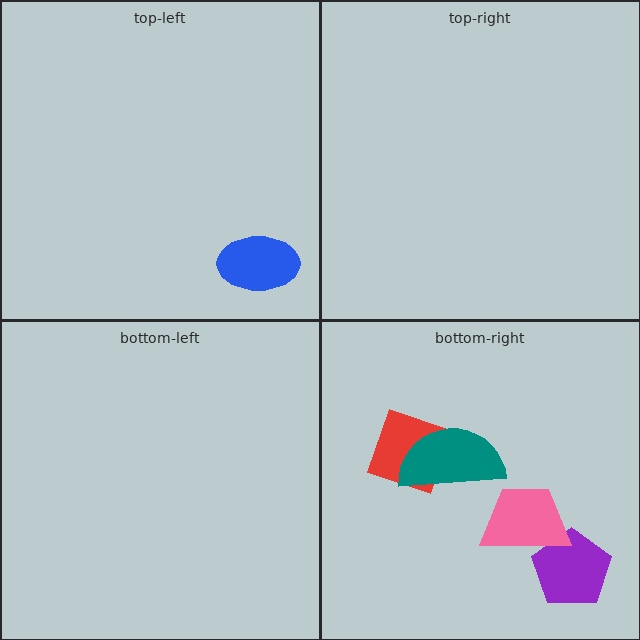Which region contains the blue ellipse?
The top-left region.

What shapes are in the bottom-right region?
The purple pentagon, the red square, the pink trapezoid, the teal semicircle.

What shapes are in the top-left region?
The blue ellipse.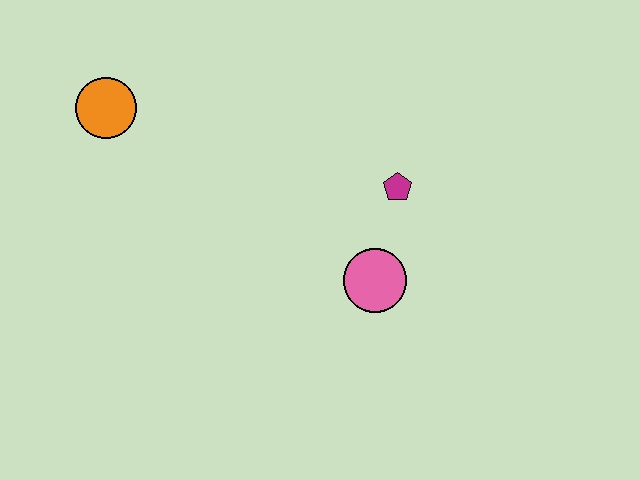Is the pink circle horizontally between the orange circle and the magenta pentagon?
Yes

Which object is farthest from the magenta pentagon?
The orange circle is farthest from the magenta pentagon.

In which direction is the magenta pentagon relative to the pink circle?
The magenta pentagon is above the pink circle.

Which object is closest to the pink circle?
The magenta pentagon is closest to the pink circle.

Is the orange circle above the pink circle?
Yes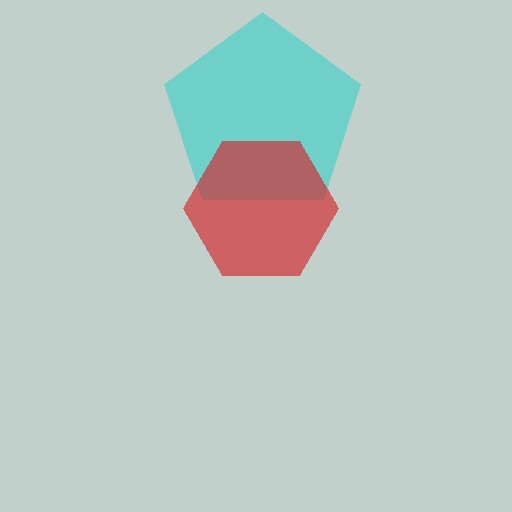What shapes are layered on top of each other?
The layered shapes are: a cyan pentagon, a red hexagon.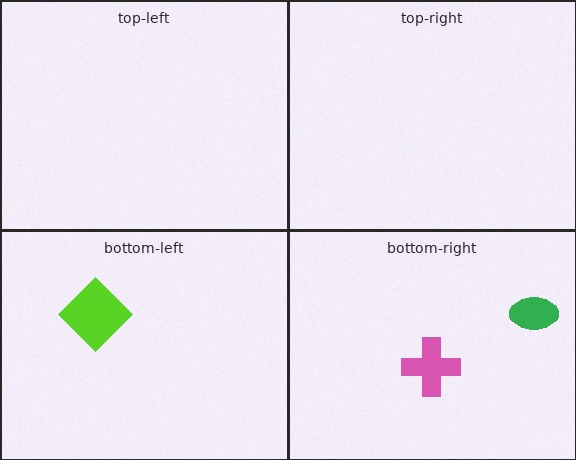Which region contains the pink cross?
The bottom-right region.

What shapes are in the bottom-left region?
The lime diamond.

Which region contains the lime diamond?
The bottom-left region.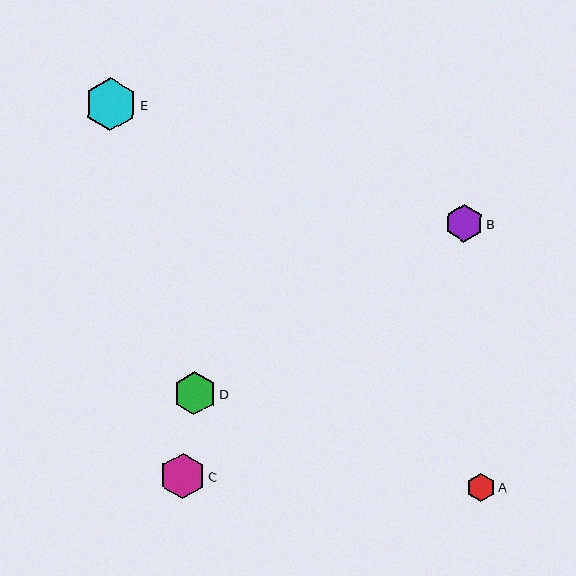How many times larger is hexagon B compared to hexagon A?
Hexagon B is approximately 1.3 times the size of hexagon A.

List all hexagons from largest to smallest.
From largest to smallest: E, C, D, B, A.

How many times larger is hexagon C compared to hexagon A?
Hexagon C is approximately 1.6 times the size of hexagon A.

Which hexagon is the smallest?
Hexagon A is the smallest with a size of approximately 28 pixels.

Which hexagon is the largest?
Hexagon E is the largest with a size of approximately 53 pixels.